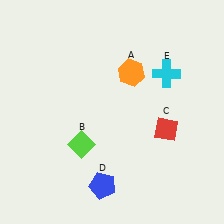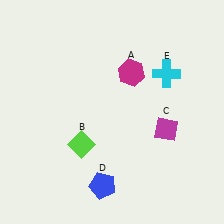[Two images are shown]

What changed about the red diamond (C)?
In Image 1, C is red. In Image 2, it changed to magenta.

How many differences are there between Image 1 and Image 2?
There are 2 differences between the two images.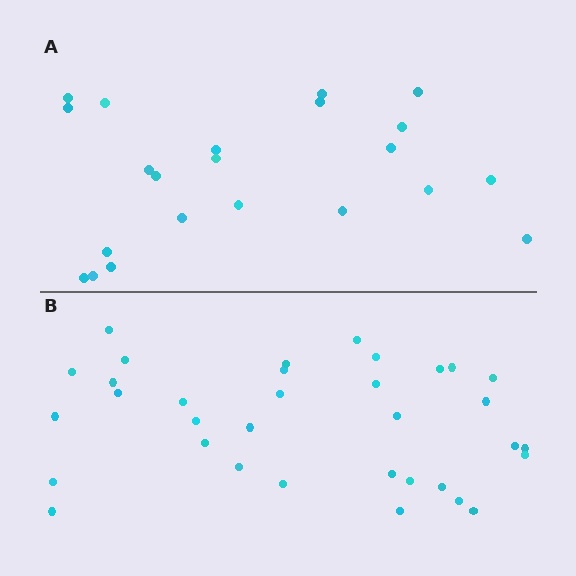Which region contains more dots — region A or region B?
Region B (the bottom region) has more dots.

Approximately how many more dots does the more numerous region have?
Region B has roughly 12 or so more dots than region A.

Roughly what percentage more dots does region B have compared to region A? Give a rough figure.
About 55% more.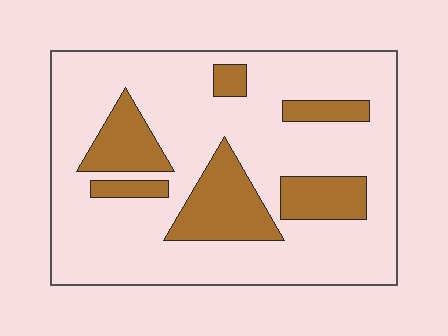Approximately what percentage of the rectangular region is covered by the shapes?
Approximately 25%.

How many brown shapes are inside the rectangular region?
6.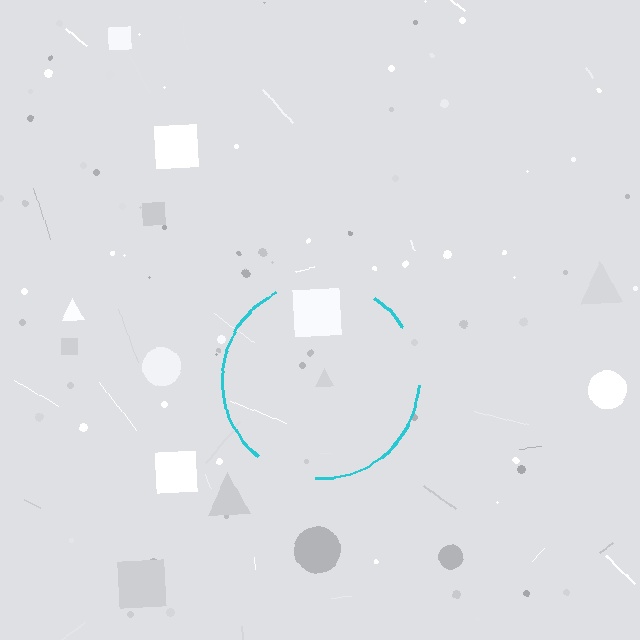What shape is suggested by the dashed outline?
The dashed outline suggests a circle.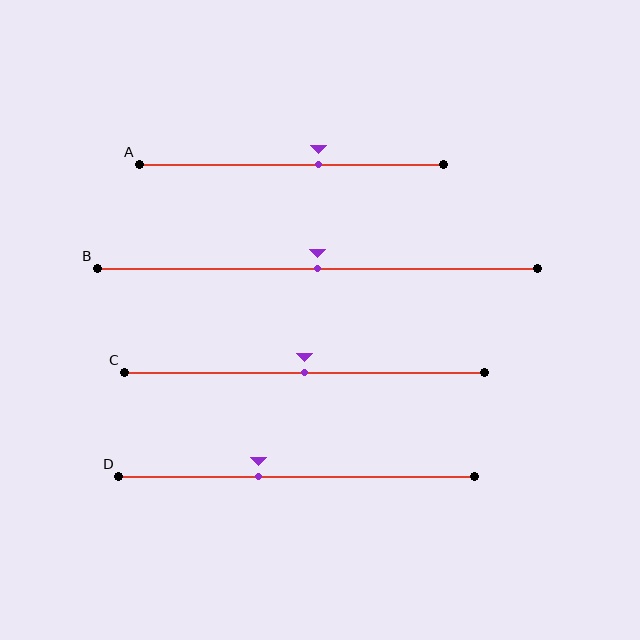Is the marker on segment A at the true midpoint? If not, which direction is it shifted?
No, the marker on segment A is shifted to the right by about 9% of the segment length.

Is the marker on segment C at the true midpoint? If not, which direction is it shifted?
Yes, the marker on segment C is at the true midpoint.